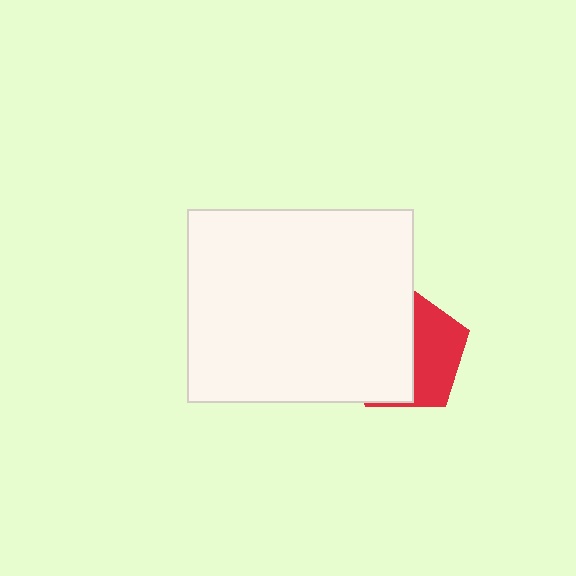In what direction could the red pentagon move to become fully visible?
The red pentagon could move right. That would shift it out from behind the white rectangle entirely.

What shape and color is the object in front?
The object in front is a white rectangle.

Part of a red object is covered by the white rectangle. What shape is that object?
It is a pentagon.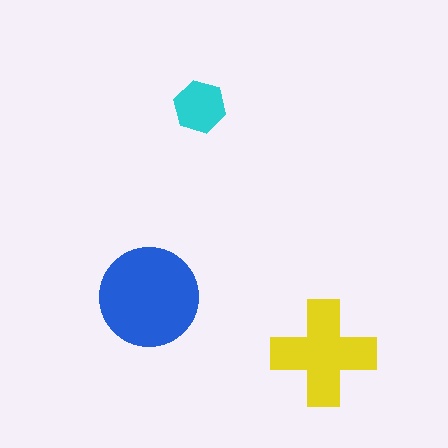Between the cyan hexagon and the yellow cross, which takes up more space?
The yellow cross.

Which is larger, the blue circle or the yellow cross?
The blue circle.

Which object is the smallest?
The cyan hexagon.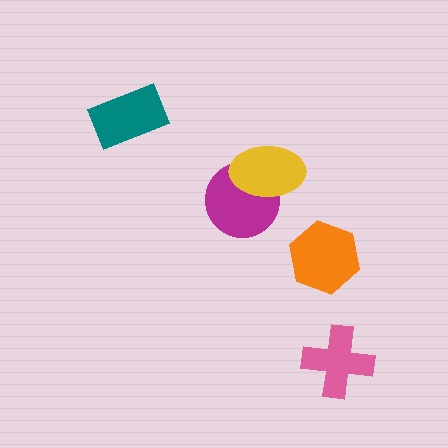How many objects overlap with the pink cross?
0 objects overlap with the pink cross.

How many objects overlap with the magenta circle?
1 object overlaps with the magenta circle.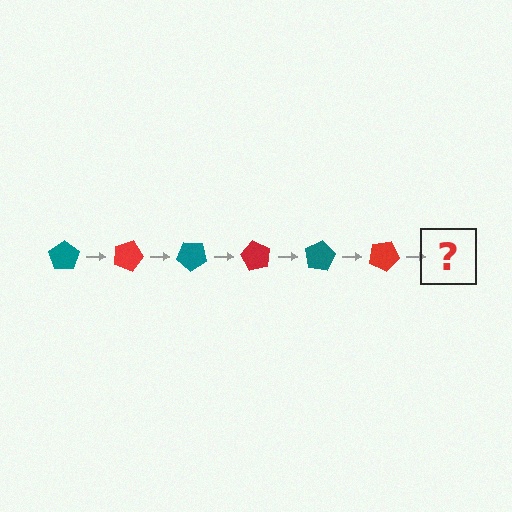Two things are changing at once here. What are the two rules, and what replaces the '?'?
The two rules are that it rotates 20 degrees each step and the color cycles through teal and red. The '?' should be a teal pentagon, rotated 120 degrees from the start.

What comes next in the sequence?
The next element should be a teal pentagon, rotated 120 degrees from the start.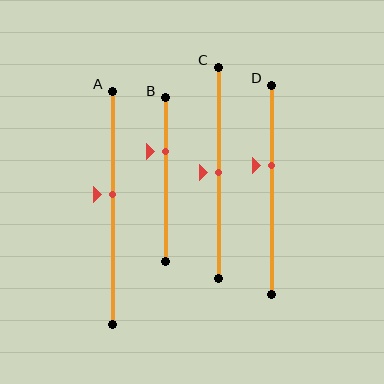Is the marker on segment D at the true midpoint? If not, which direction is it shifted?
No, the marker on segment D is shifted upward by about 11% of the segment length.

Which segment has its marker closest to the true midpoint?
Segment C has its marker closest to the true midpoint.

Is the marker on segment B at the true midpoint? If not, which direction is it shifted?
No, the marker on segment B is shifted upward by about 17% of the segment length.